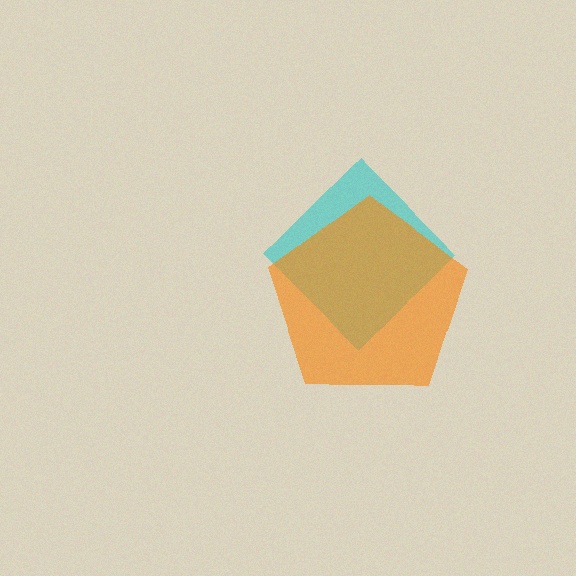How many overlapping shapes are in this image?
There are 2 overlapping shapes in the image.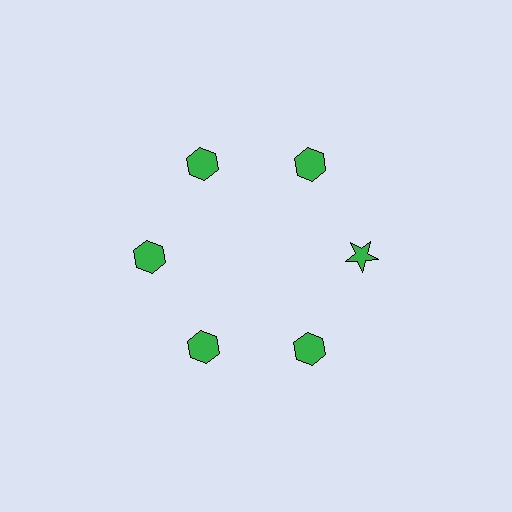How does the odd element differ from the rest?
It has a different shape: star instead of hexagon.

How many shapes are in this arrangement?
There are 6 shapes arranged in a ring pattern.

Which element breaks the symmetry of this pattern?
The green star at roughly the 3 o'clock position breaks the symmetry. All other shapes are green hexagons.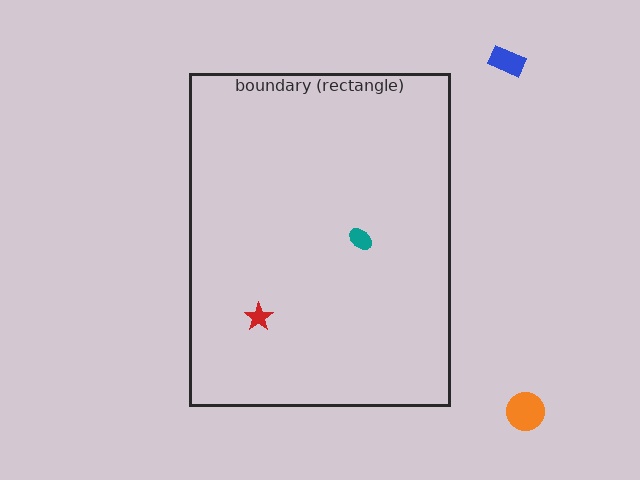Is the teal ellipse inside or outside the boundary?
Inside.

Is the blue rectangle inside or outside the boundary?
Outside.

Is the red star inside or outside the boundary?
Inside.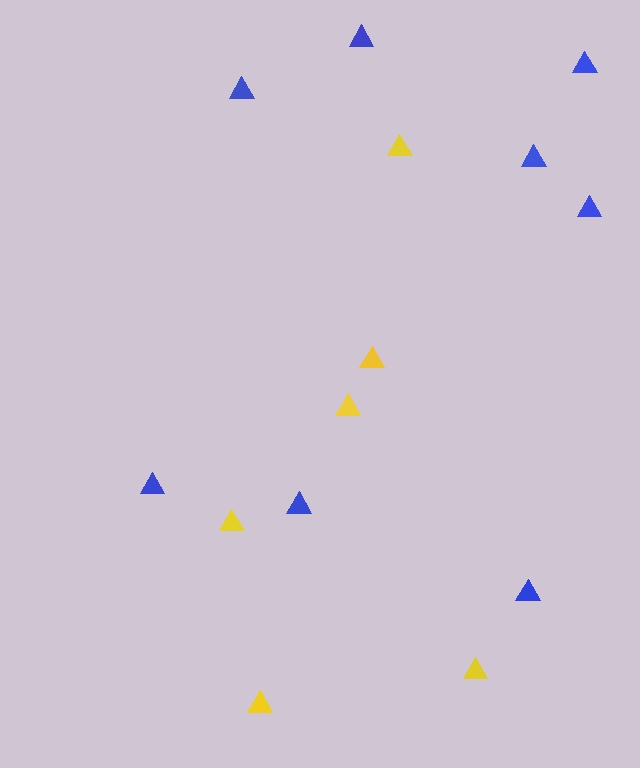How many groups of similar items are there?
There are 2 groups: one group of yellow triangles (6) and one group of blue triangles (8).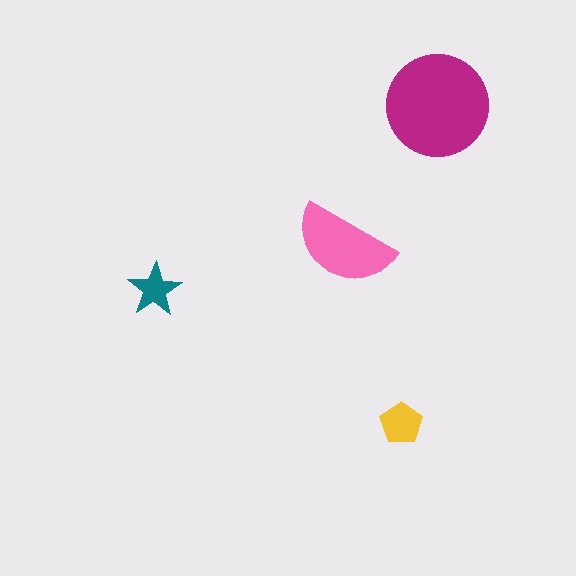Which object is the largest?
The magenta circle.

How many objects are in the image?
There are 4 objects in the image.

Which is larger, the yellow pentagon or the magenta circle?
The magenta circle.